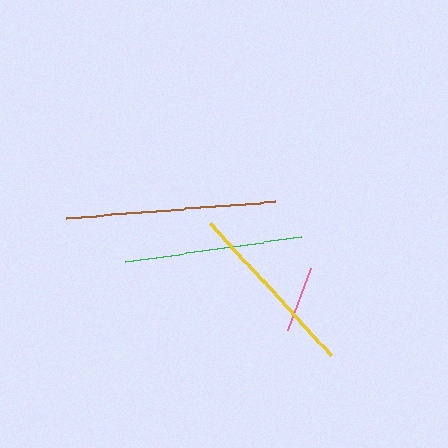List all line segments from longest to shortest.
From longest to shortest: brown, yellow, green, pink.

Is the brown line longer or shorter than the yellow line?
The brown line is longer than the yellow line.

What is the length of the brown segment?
The brown segment is approximately 209 pixels long.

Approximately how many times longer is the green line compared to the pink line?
The green line is approximately 2.7 times the length of the pink line.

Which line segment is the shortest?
The pink line is the shortest at approximately 66 pixels.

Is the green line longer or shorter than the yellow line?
The yellow line is longer than the green line.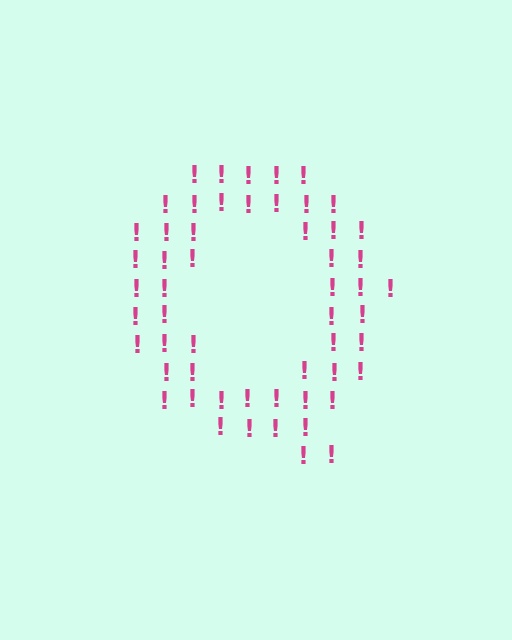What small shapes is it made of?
It is made of small exclamation marks.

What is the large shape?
The large shape is the letter Q.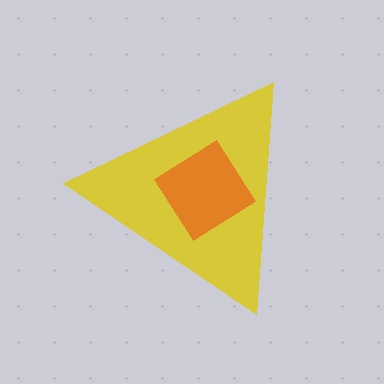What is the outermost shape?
The yellow triangle.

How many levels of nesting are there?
2.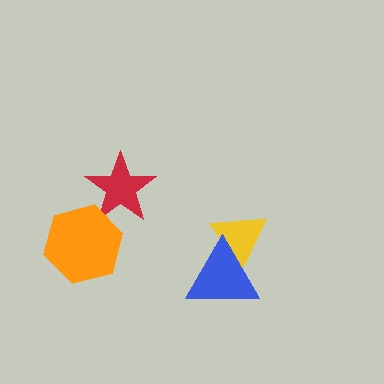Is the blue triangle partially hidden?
No, no other shape covers it.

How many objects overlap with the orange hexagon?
1 object overlaps with the orange hexagon.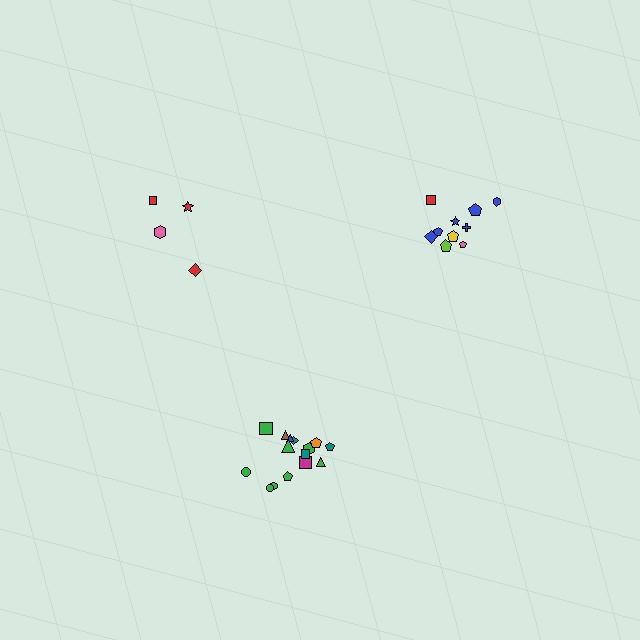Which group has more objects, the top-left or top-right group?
The top-right group.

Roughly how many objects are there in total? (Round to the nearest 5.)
Roughly 30 objects in total.